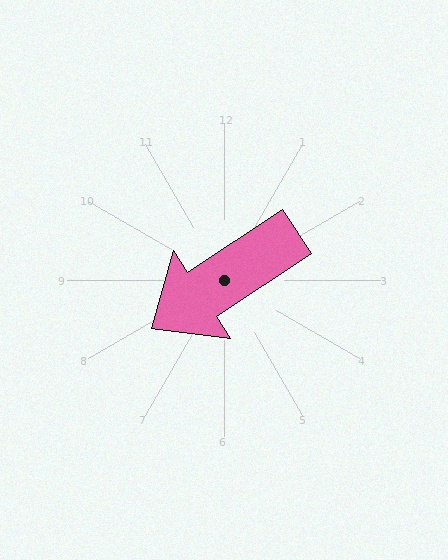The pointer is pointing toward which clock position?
Roughly 8 o'clock.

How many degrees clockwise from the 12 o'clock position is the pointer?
Approximately 237 degrees.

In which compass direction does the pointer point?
Southwest.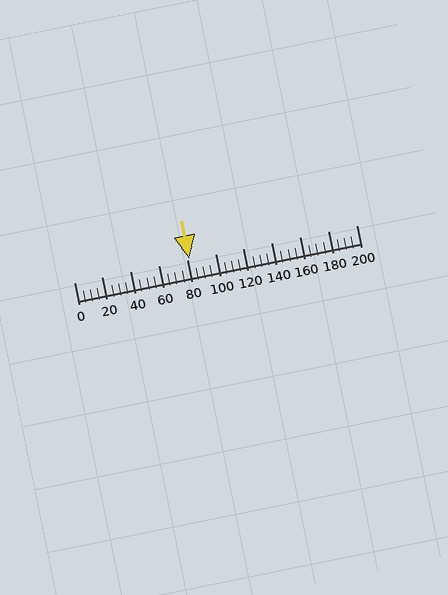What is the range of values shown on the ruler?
The ruler shows values from 0 to 200.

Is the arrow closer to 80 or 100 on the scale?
The arrow is closer to 80.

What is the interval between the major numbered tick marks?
The major tick marks are spaced 20 units apart.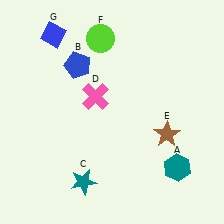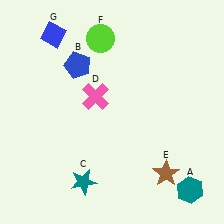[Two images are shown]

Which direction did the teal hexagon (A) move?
The teal hexagon (A) moved down.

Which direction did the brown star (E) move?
The brown star (E) moved down.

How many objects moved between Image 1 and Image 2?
2 objects moved between the two images.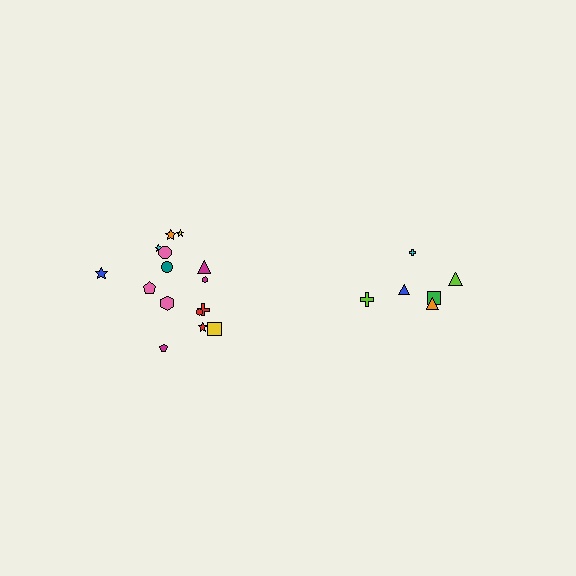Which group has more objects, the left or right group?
The left group.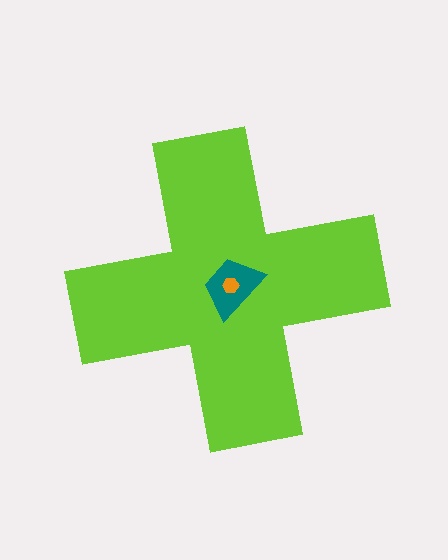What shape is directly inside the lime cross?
The teal trapezoid.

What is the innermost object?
The orange hexagon.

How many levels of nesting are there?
3.